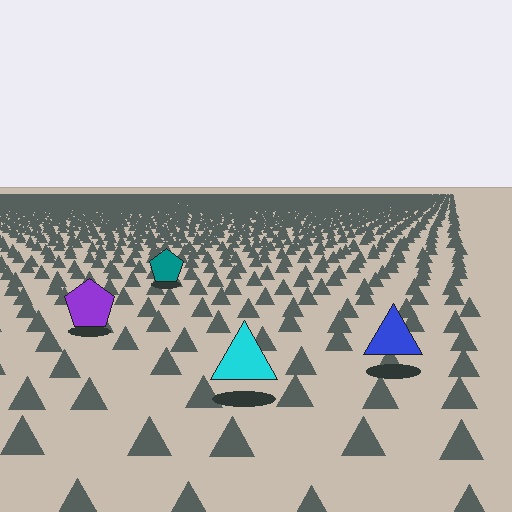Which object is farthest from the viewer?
The teal pentagon is farthest from the viewer. It appears smaller and the ground texture around it is denser.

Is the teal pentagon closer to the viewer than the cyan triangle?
No. The cyan triangle is closer — you can tell from the texture gradient: the ground texture is coarser near it.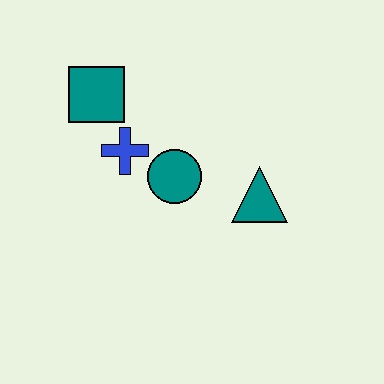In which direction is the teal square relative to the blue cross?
The teal square is above the blue cross.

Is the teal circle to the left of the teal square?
No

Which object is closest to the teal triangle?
The teal circle is closest to the teal triangle.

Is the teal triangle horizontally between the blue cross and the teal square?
No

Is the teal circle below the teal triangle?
No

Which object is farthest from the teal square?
The teal triangle is farthest from the teal square.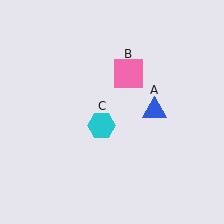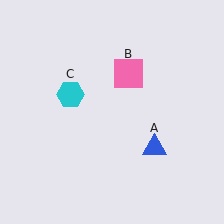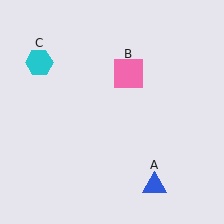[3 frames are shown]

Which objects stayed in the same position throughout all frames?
Pink square (object B) remained stationary.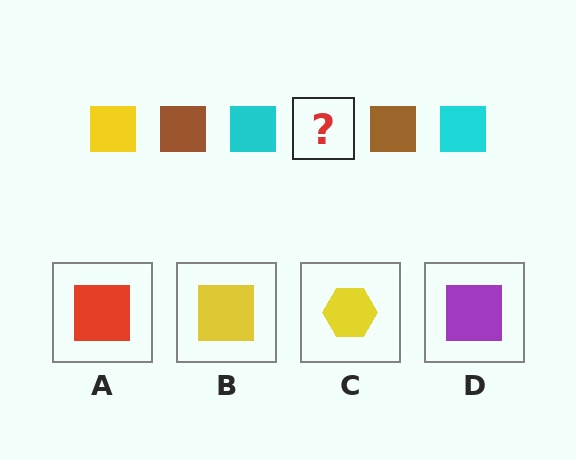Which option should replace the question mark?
Option B.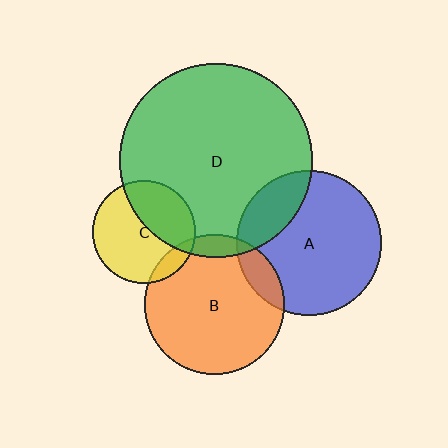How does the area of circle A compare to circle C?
Approximately 2.0 times.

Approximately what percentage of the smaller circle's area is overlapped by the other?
Approximately 10%.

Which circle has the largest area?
Circle D (green).